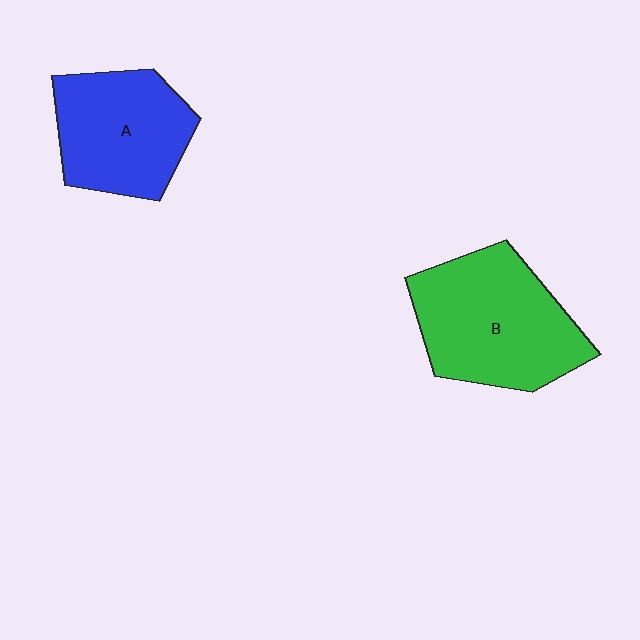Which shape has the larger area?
Shape B (green).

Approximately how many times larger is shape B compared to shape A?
Approximately 1.2 times.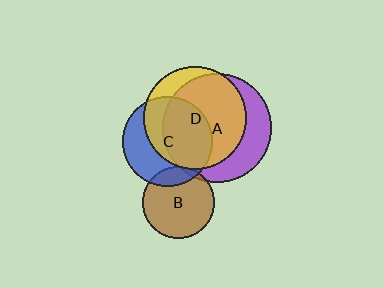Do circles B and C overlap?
Yes.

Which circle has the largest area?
Circle A (purple).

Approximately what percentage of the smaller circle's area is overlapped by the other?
Approximately 15%.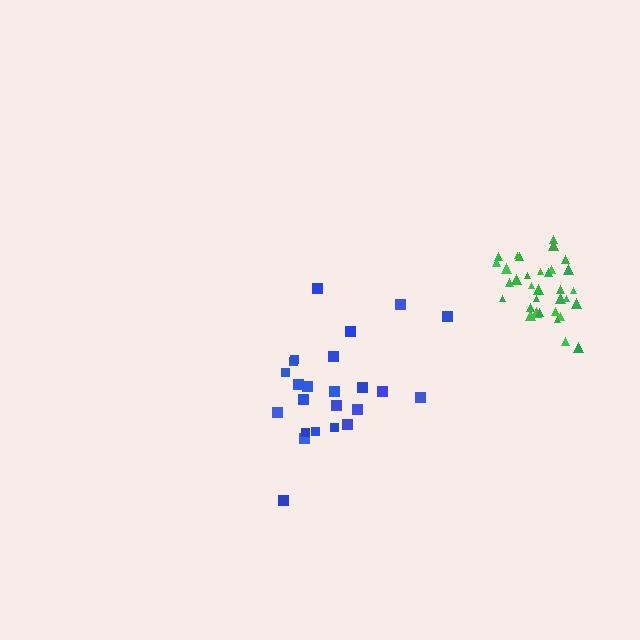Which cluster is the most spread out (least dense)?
Blue.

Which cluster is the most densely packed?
Green.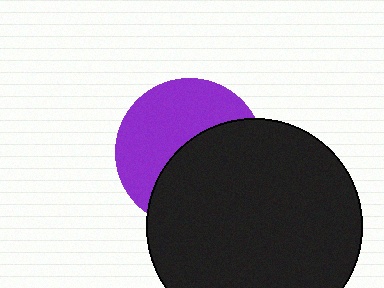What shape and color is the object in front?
The object in front is a black circle.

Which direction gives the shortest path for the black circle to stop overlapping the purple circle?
Moving toward the lower-right gives the shortest separation.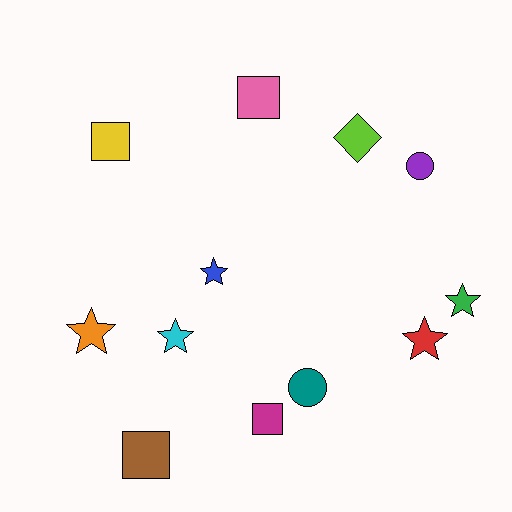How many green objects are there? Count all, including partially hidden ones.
There is 1 green object.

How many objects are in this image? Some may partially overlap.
There are 12 objects.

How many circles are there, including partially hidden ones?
There are 2 circles.